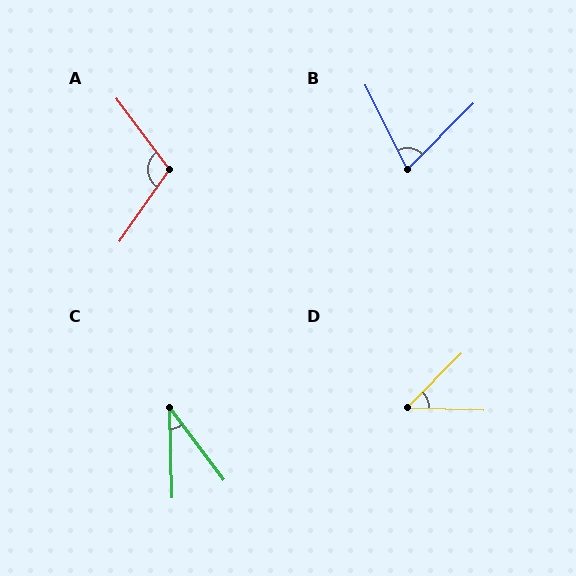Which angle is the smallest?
C, at approximately 35 degrees.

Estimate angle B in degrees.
Approximately 71 degrees.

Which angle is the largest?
A, at approximately 108 degrees.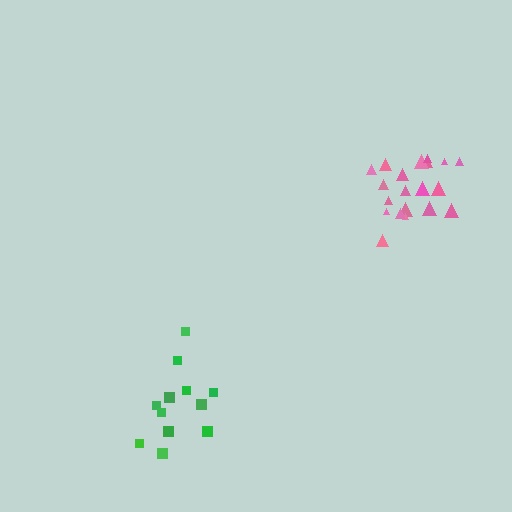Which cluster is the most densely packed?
Pink.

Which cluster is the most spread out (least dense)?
Green.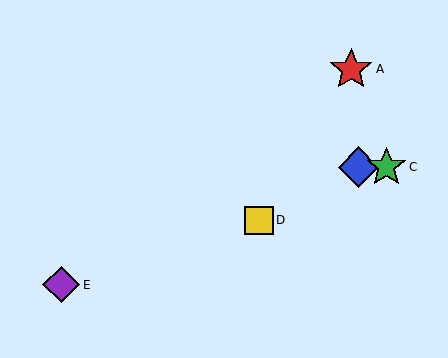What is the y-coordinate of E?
Object E is at y≈285.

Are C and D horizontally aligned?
No, C is at y≈167 and D is at y≈220.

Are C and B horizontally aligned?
Yes, both are at y≈167.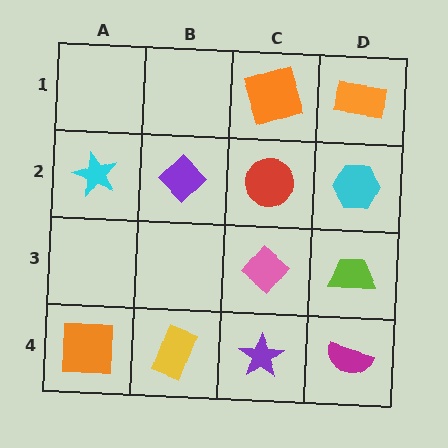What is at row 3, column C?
A pink diamond.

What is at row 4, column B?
A yellow rectangle.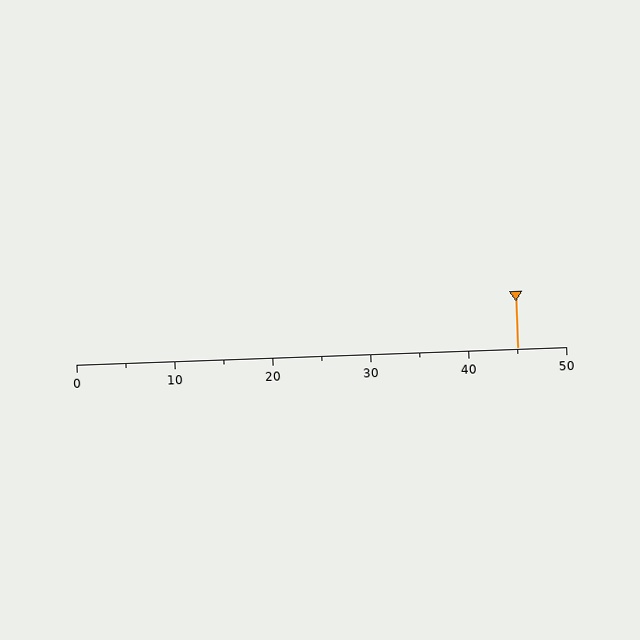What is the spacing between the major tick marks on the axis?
The major ticks are spaced 10 apart.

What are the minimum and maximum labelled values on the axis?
The axis runs from 0 to 50.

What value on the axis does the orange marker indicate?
The marker indicates approximately 45.